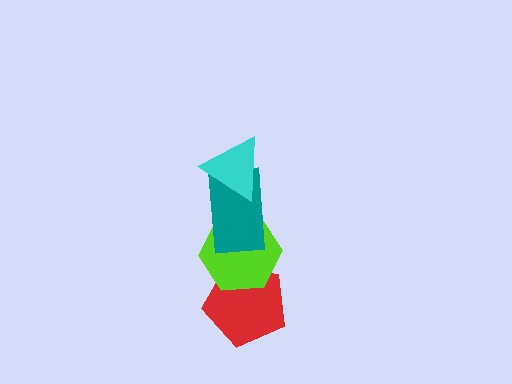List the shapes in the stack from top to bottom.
From top to bottom: the cyan triangle, the teal rectangle, the lime hexagon, the red pentagon.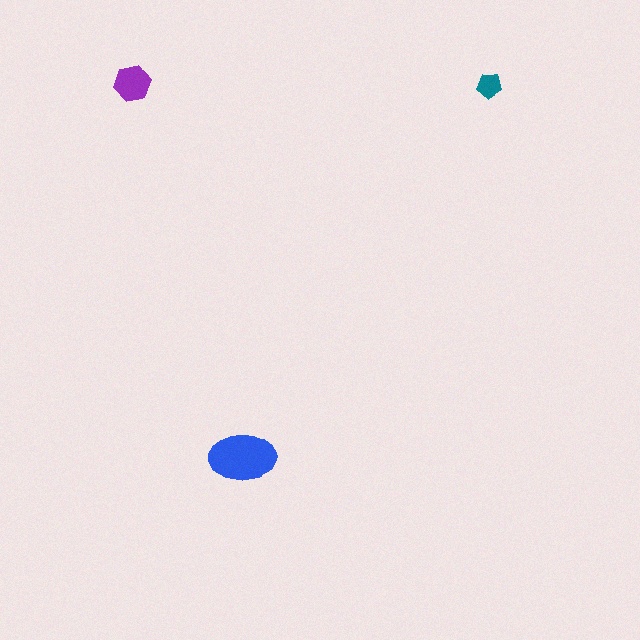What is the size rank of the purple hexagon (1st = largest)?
2nd.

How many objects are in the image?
There are 3 objects in the image.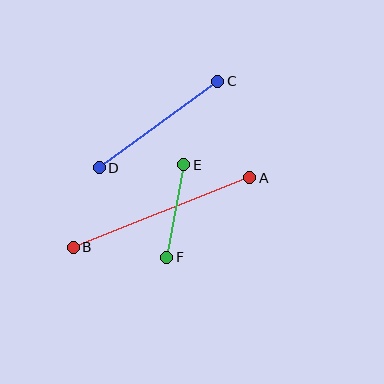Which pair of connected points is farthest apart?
Points A and B are farthest apart.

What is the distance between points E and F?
The distance is approximately 94 pixels.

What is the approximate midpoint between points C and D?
The midpoint is at approximately (158, 124) pixels.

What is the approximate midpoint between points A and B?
The midpoint is at approximately (162, 212) pixels.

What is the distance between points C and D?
The distance is approximately 147 pixels.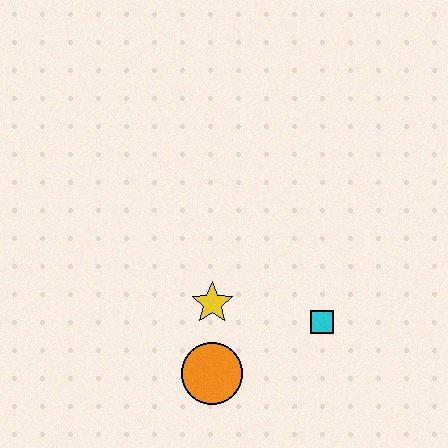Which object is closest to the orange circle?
The yellow star is closest to the orange circle.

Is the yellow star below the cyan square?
No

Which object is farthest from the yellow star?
The cyan square is farthest from the yellow star.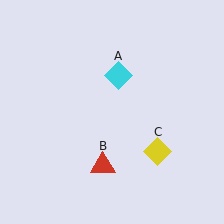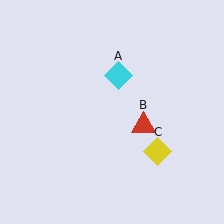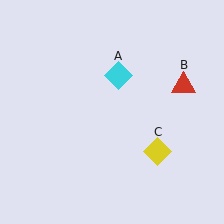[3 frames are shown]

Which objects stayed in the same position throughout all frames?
Cyan diamond (object A) and yellow diamond (object C) remained stationary.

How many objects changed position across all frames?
1 object changed position: red triangle (object B).